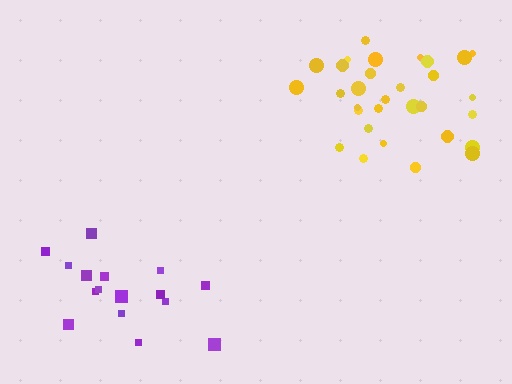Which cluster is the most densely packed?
Yellow.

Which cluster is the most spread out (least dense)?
Purple.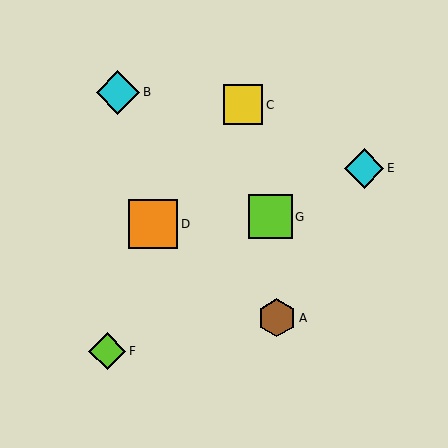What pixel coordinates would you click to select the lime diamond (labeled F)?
Click at (107, 351) to select the lime diamond F.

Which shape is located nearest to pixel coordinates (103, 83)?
The cyan diamond (labeled B) at (118, 92) is nearest to that location.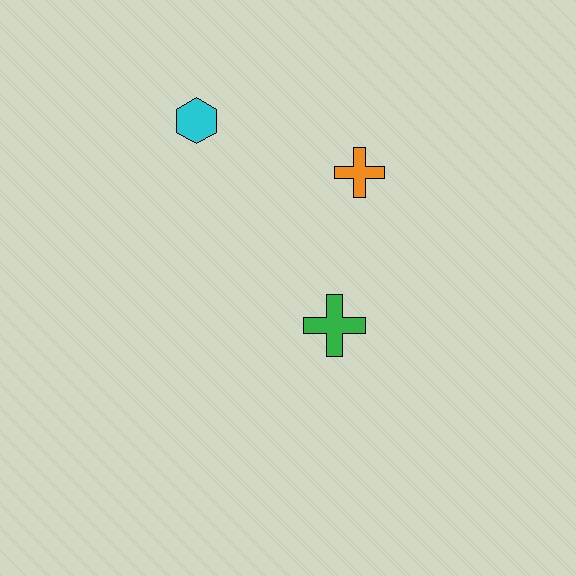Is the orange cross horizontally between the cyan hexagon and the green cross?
No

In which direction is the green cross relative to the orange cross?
The green cross is below the orange cross.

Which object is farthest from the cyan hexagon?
The green cross is farthest from the cyan hexagon.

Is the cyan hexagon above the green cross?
Yes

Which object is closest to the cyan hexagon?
The orange cross is closest to the cyan hexagon.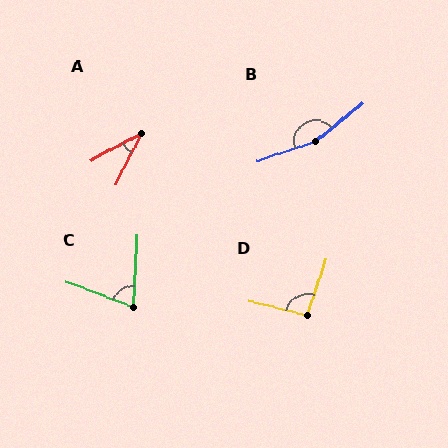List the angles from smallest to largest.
A (35°), C (72°), D (96°), B (160°).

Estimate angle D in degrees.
Approximately 96 degrees.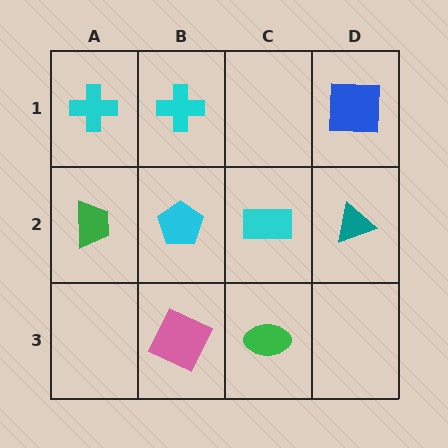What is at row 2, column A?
A green trapezoid.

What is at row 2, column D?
A teal triangle.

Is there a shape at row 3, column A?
No, that cell is empty.